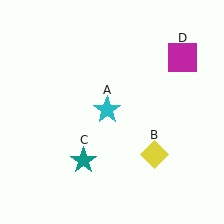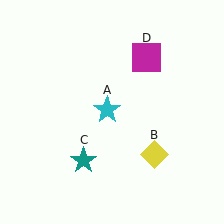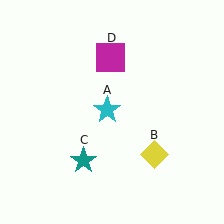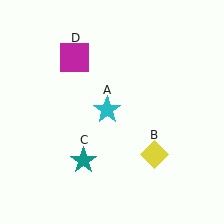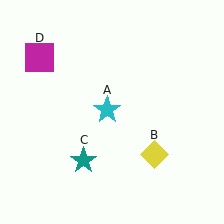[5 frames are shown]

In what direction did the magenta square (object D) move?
The magenta square (object D) moved left.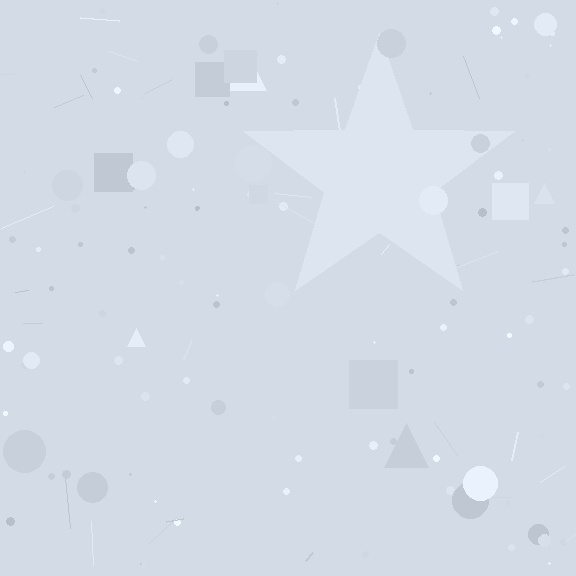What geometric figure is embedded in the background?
A star is embedded in the background.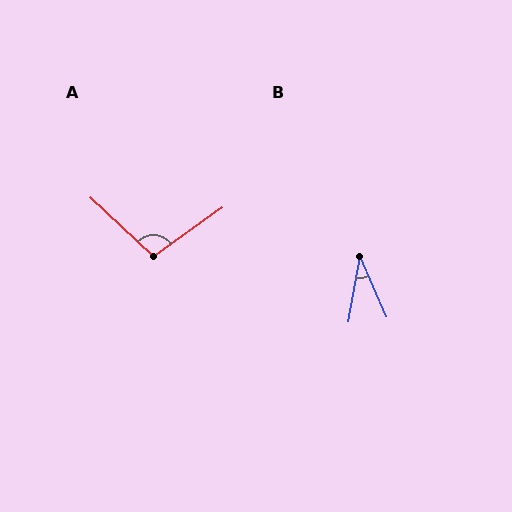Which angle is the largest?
A, at approximately 101 degrees.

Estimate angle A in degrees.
Approximately 101 degrees.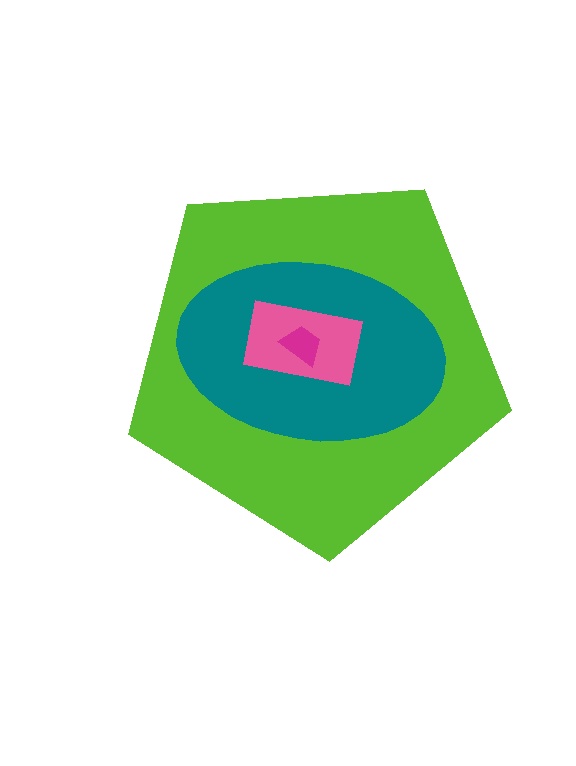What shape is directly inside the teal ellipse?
The pink rectangle.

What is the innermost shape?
The magenta trapezoid.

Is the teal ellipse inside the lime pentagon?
Yes.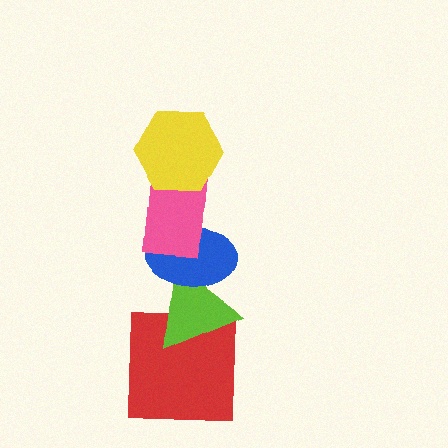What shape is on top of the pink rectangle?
The yellow hexagon is on top of the pink rectangle.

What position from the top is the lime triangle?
The lime triangle is 4th from the top.